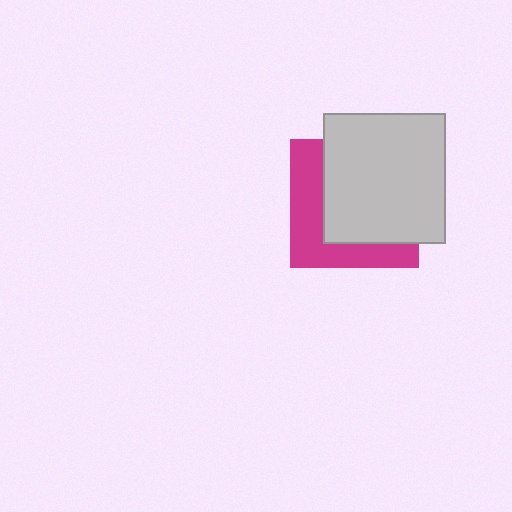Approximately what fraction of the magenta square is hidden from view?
Roughly 60% of the magenta square is hidden behind the light gray rectangle.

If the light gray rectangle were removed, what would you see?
You would see the complete magenta square.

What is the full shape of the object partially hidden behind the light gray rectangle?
The partially hidden object is a magenta square.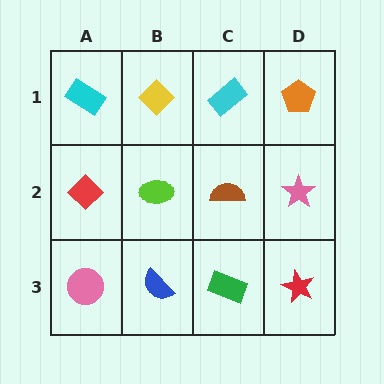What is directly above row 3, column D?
A pink star.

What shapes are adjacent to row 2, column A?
A cyan rectangle (row 1, column A), a pink circle (row 3, column A), a lime ellipse (row 2, column B).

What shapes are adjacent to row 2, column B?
A yellow diamond (row 1, column B), a blue semicircle (row 3, column B), a red diamond (row 2, column A), a brown semicircle (row 2, column C).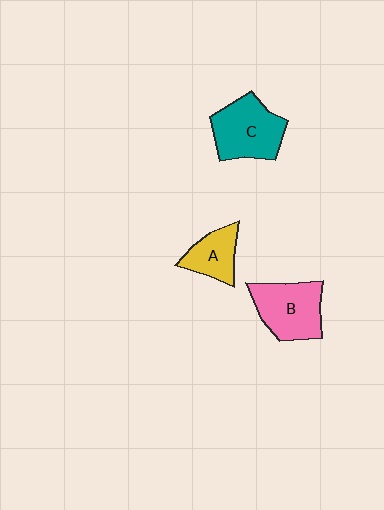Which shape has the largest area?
Shape C (teal).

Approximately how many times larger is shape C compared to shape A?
Approximately 1.6 times.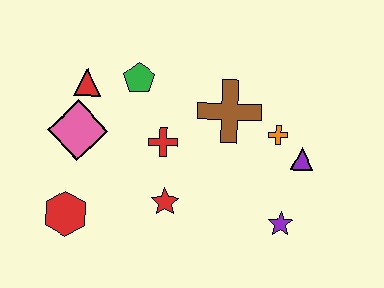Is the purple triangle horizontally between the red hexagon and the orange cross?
No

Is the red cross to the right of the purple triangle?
No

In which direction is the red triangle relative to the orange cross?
The red triangle is to the left of the orange cross.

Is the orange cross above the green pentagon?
No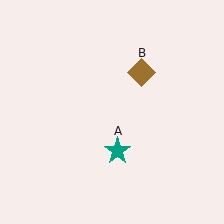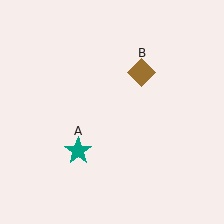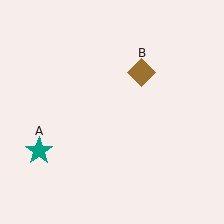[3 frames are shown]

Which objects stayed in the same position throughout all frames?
Brown diamond (object B) remained stationary.